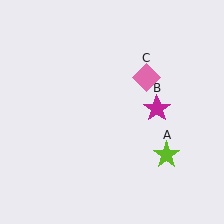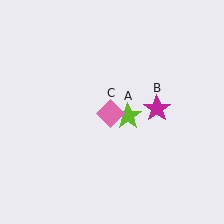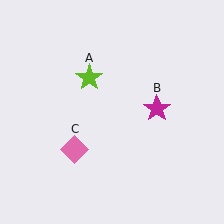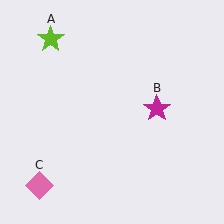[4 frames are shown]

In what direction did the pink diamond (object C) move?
The pink diamond (object C) moved down and to the left.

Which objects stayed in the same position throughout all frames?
Magenta star (object B) remained stationary.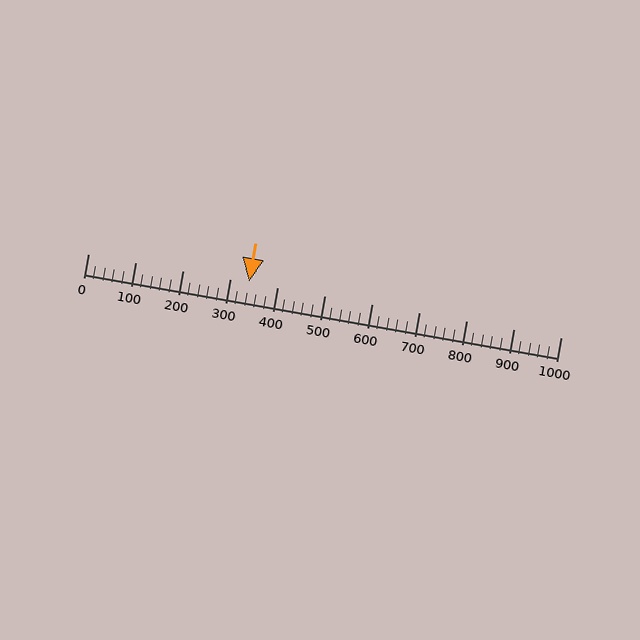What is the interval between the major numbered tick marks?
The major tick marks are spaced 100 units apart.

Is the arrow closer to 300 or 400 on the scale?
The arrow is closer to 300.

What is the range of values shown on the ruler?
The ruler shows values from 0 to 1000.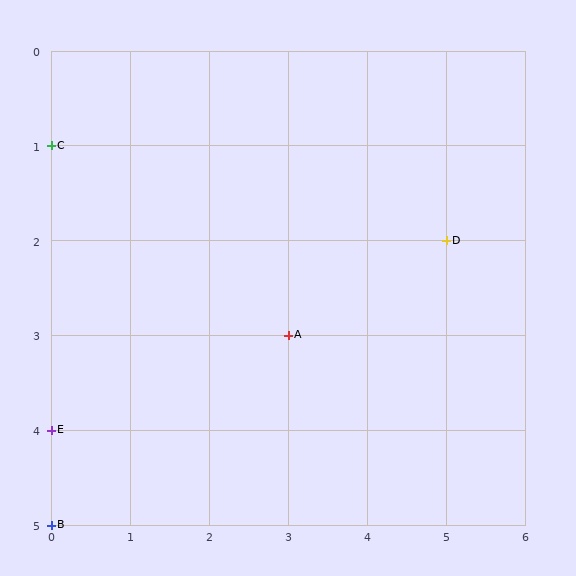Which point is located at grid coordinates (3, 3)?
Point A is at (3, 3).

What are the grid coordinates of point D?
Point D is at grid coordinates (5, 2).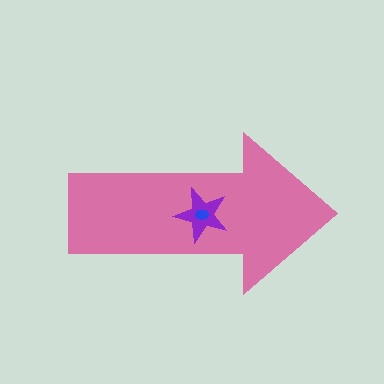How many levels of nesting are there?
3.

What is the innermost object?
The blue ellipse.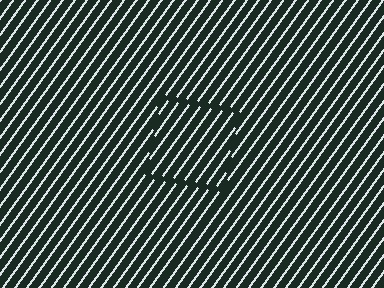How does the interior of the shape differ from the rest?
The interior of the shape contains the same grating, shifted by half a period — the contour is defined by the phase discontinuity where line-ends from the inner and outer gratings abut.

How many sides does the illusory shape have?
4 sides — the line-ends trace a square.